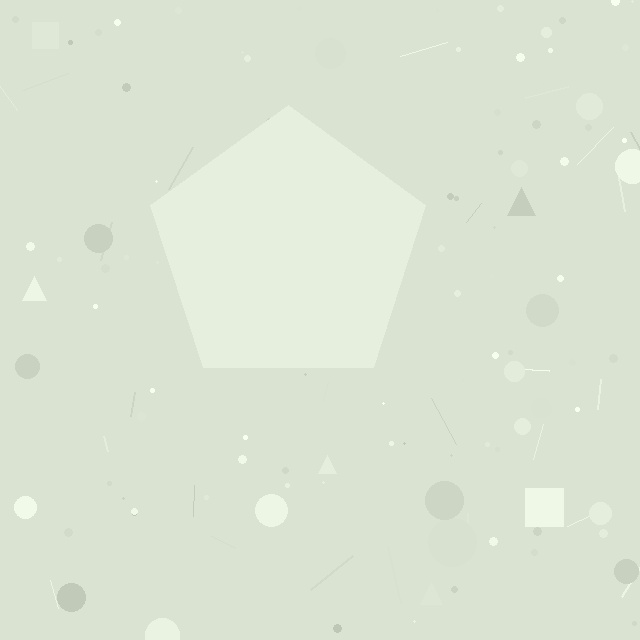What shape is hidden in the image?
A pentagon is hidden in the image.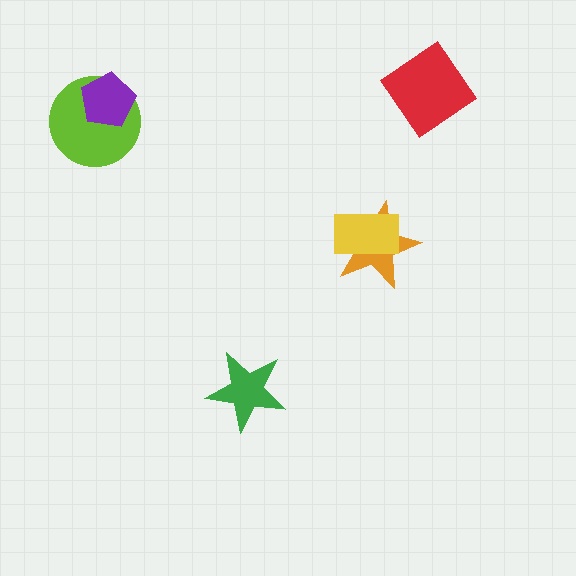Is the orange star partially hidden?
Yes, it is partially covered by another shape.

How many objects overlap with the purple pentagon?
1 object overlaps with the purple pentagon.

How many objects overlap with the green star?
0 objects overlap with the green star.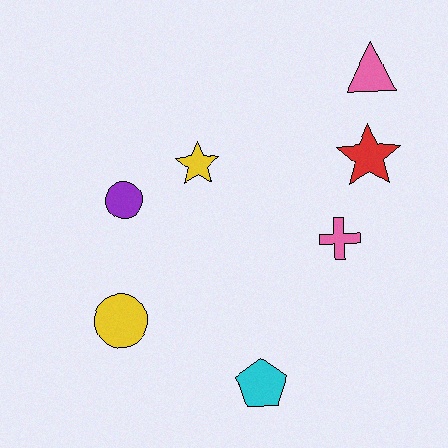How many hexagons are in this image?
There are no hexagons.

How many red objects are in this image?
There is 1 red object.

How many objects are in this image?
There are 7 objects.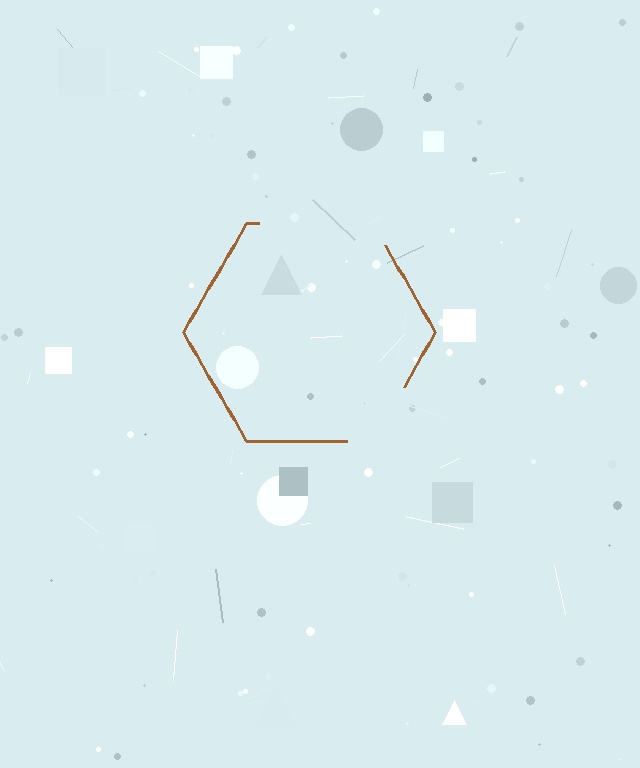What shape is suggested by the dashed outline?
The dashed outline suggests a hexagon.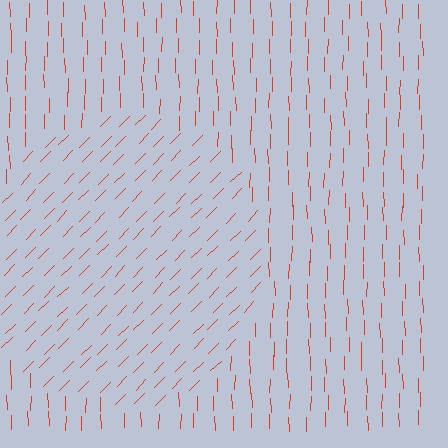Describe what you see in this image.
The image is filled with small red line segments. A circle region in the image has lines oriented differently from the surrounding lines, creating a visible texture boundary.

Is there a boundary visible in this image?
Yes, there is a texture boundary formed by a change in line orientation.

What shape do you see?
I see a circle.